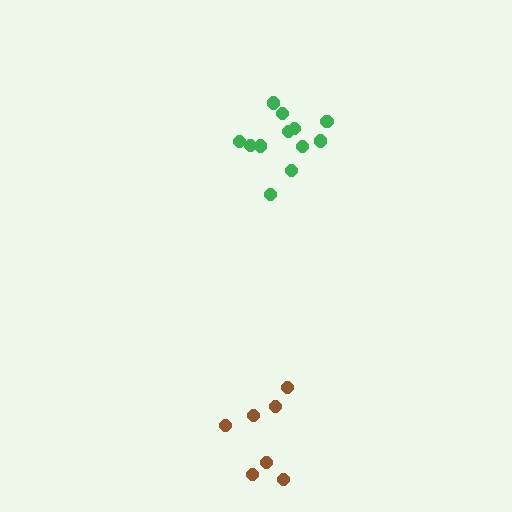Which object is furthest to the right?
The green cluster is rightmost.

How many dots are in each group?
Group 1: 12 dots, Group 2: 7 dots (19 total).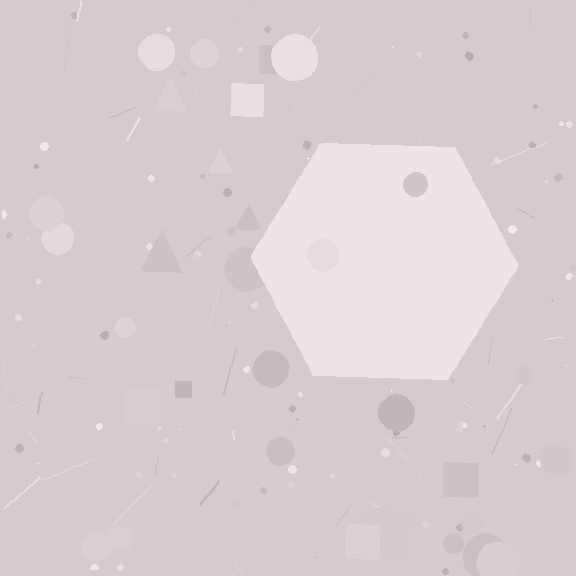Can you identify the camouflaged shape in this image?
The camouflaged shape is a hexagon.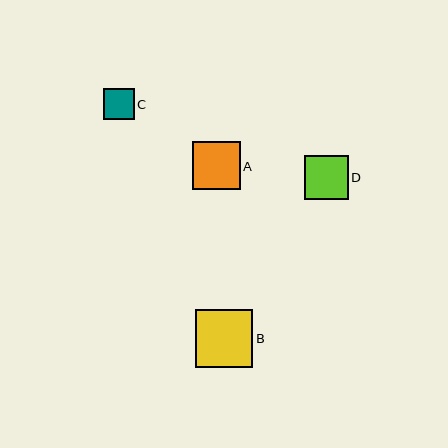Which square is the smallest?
Square C is the smallest with a size of approximately 31 pixels.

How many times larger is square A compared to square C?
Square A is approximately 1.5 times the size of square C.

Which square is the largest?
Square B is the largest with a size of approximately 57 pixels.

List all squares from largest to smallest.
From largest to smallest: B, A, D, C.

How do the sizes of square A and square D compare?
Square A and square D are approximately the same size.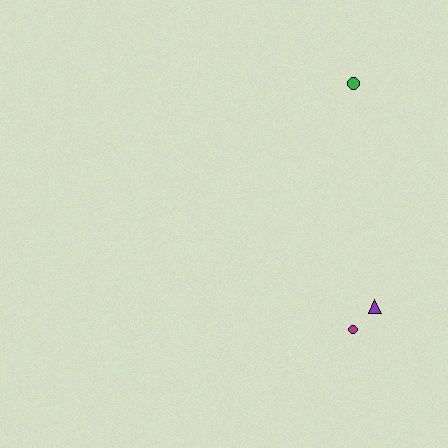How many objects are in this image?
There are 3 objects.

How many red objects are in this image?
There are no red objects.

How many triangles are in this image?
There is 1 triangle.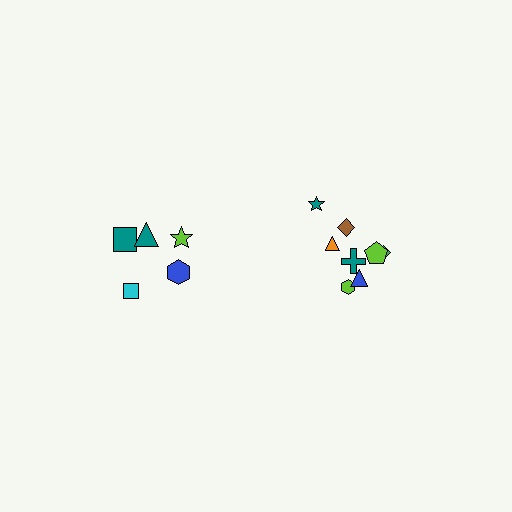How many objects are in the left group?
There are 5 objects.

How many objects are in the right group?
There are 8 objects.